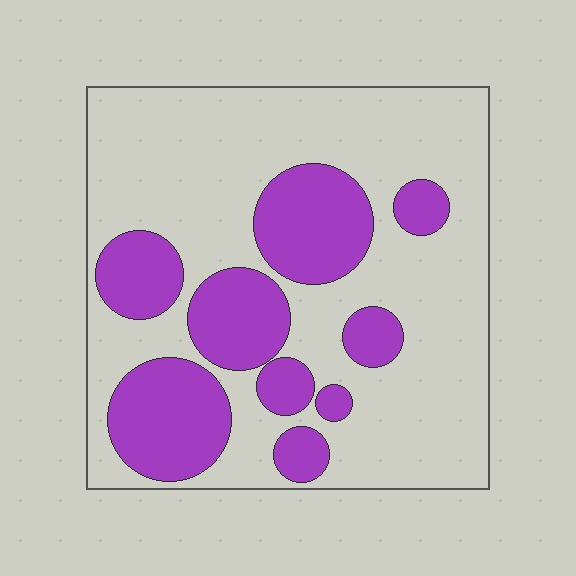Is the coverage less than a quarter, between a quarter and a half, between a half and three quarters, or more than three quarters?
Between a quarter and a half.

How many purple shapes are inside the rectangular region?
9.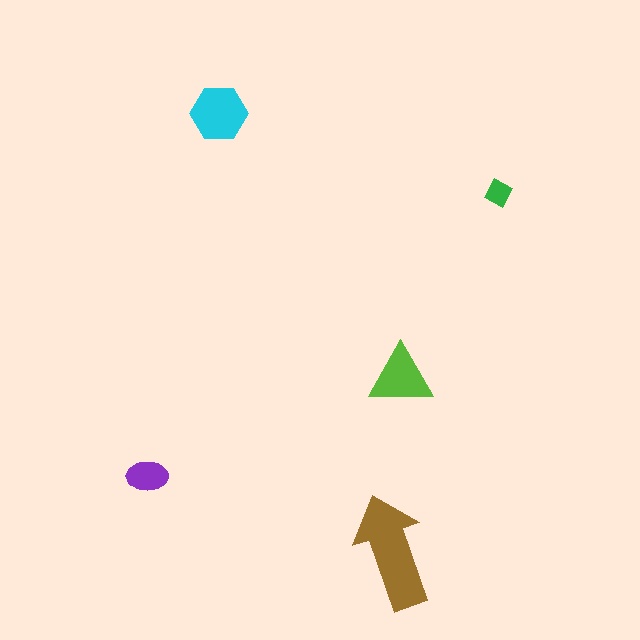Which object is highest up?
The cyan hexagon is topmost.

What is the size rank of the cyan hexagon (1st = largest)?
2nd.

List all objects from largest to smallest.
The brown arrow, the cyan hexagon, the lime triangle, the purple ellipse, the green diamond.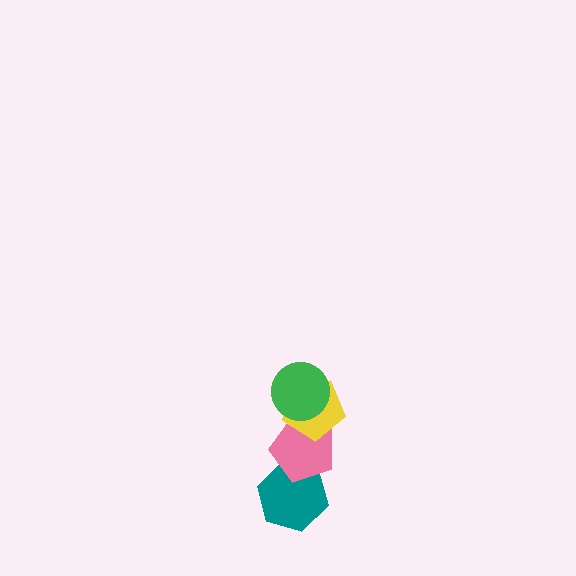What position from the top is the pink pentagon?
The pink pentagon is 3rd from the top.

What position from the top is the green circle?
The green circle is 1st from the top.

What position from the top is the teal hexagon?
The teal hexagon is 4th from the top.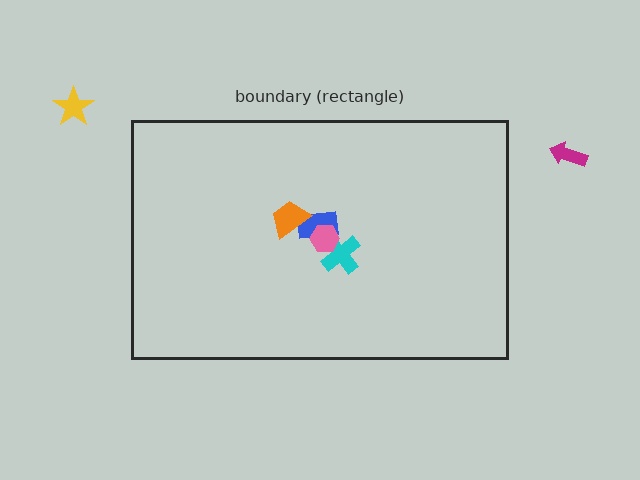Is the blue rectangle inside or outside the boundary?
Inside.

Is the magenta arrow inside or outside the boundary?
Outside.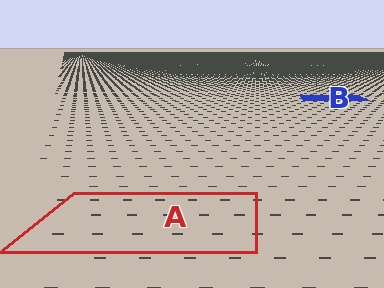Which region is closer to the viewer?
Region A is closer. The texture elements there are larger and more spread out.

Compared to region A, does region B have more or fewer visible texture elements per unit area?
Region B has more texture elements per unit area — they are packed more densely because it is farther away.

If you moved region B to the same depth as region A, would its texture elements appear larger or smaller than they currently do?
They would appear larger. At a closer depth, the same texture elements are projected at a bigger on-screen size.